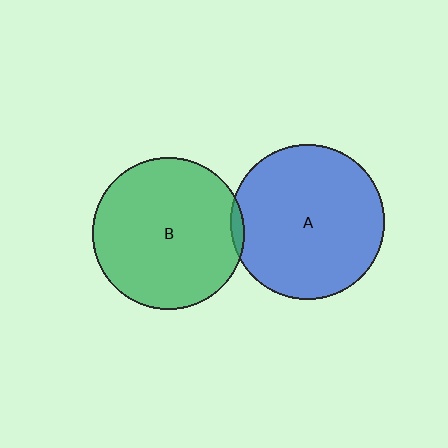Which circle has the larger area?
Circle A (blue).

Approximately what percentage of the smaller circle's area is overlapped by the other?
Approximately 5%.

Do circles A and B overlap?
Yes.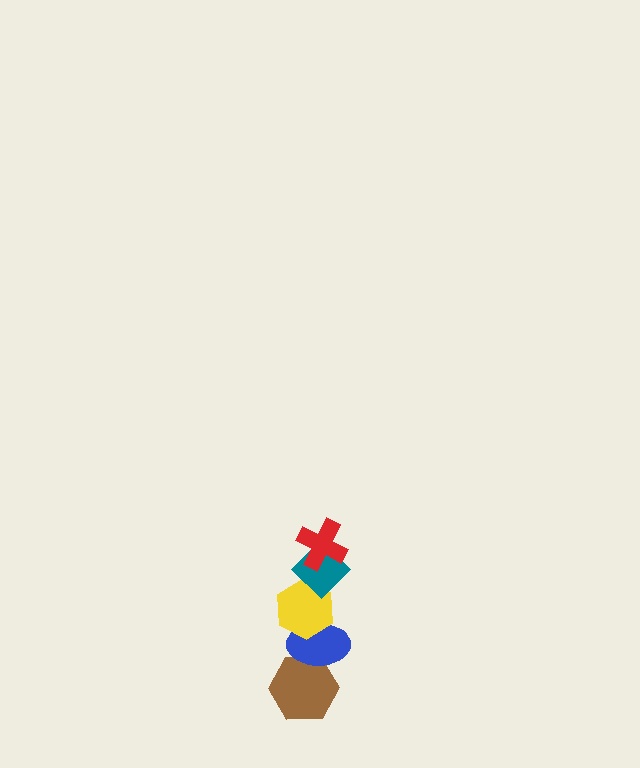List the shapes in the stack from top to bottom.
From top to bottom: the red cross, the teal diamond, the yellow hexagon, the blue ellipse, the brown hexagon.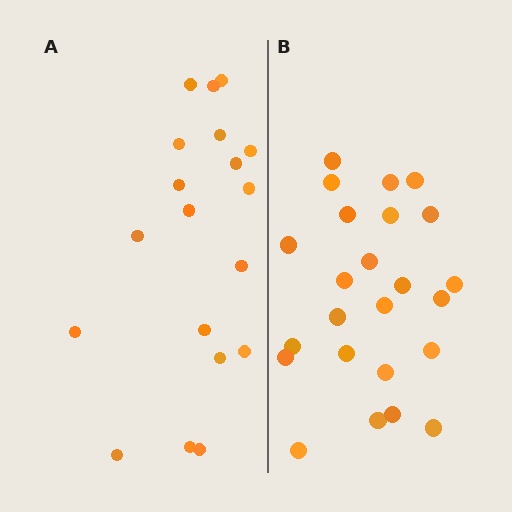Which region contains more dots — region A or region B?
Region B (the right region) has more dots.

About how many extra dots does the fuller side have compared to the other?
Region B has about 5 more dots than region A.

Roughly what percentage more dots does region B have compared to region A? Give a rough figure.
About 25% more.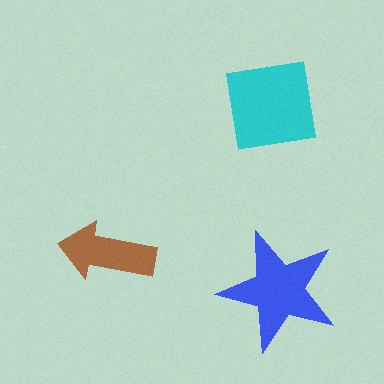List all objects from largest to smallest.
The cyan square, the blue star, the brown arrow.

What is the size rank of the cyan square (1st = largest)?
1st.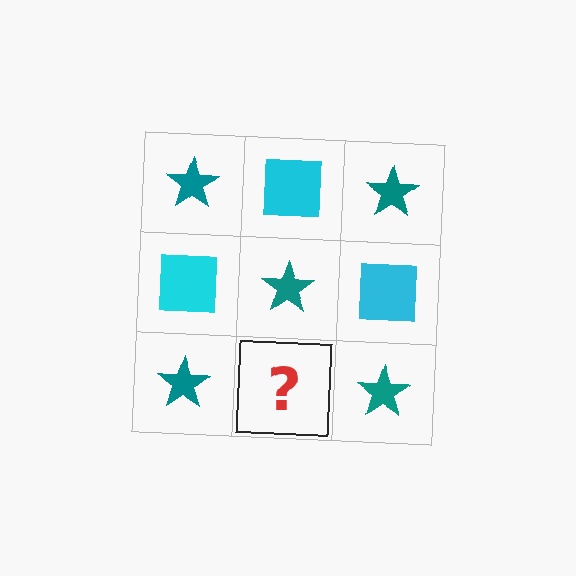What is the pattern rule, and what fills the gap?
The rule is that it alternates teal star and cyan square in a checkerboard pattern. The gap should be filled with a cyan square.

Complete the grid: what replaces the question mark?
The question mark should be replaced with a cyan square.